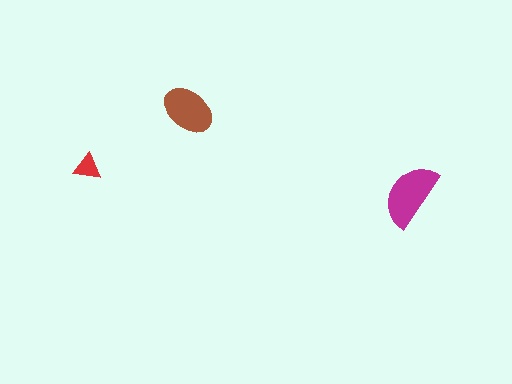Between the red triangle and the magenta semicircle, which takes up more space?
The magenta semicircle.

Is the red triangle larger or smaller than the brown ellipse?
Smaller.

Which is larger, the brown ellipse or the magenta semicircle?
The magenta semicircle.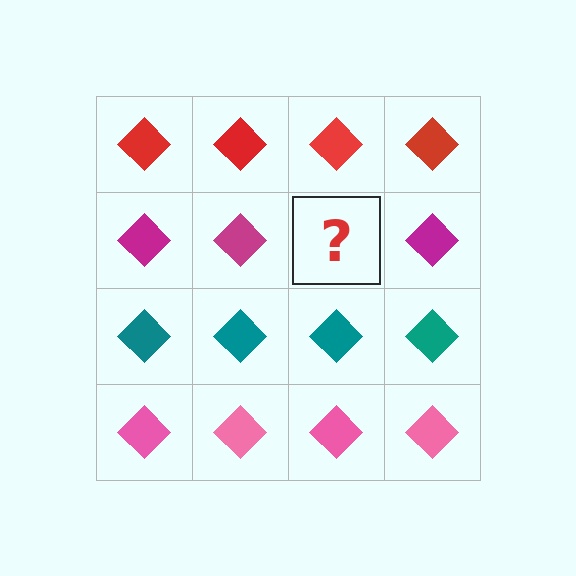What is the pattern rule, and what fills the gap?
The rule is that each row has a consistent color. The gap should be filled with a magenta diamond.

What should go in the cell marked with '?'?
The missing cell should contain a magenta diamond.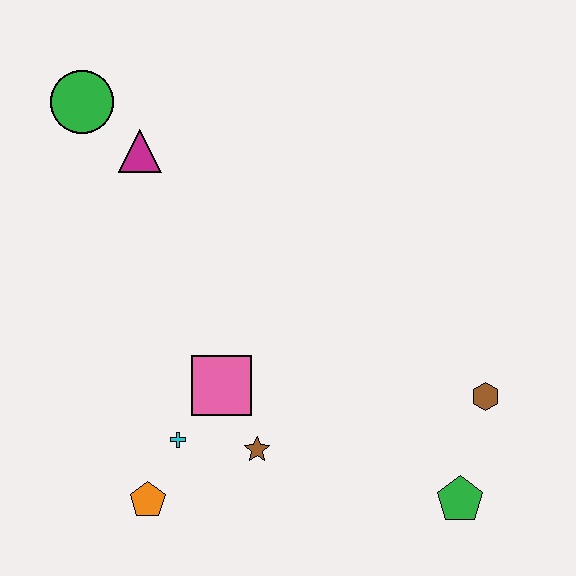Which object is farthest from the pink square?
The green circle is farthest from the pink square.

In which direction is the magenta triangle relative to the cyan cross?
The magenta triangle is above the cyan cross.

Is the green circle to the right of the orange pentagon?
No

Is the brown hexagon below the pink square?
Yes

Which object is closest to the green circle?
The magenta triangle is closest to the green circle.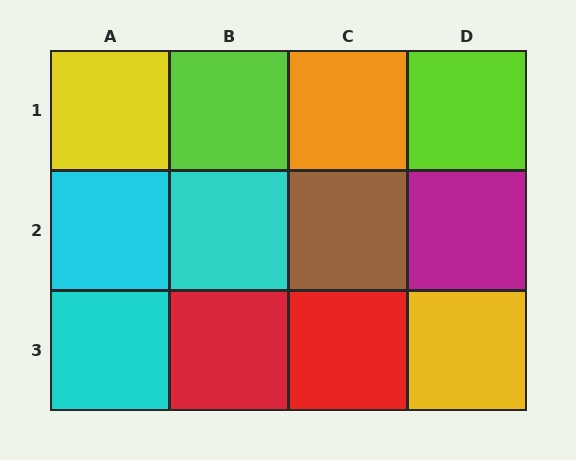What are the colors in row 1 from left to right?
Yellow, lime, orange, lime.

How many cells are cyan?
3 cells are cyan.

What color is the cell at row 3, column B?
Red.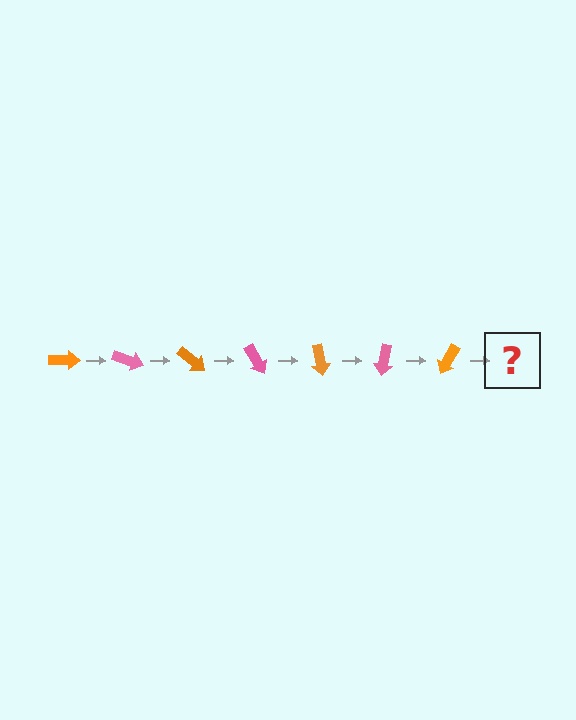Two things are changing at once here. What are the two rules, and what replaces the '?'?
The two rules are that it rotates 20 degrees each step and the color cycles through orange and pink. The '?' should be a pink arrow, rotated 140 degrees from the start.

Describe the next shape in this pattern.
It should be a pink arrow, rotated 140 degrees from the start.